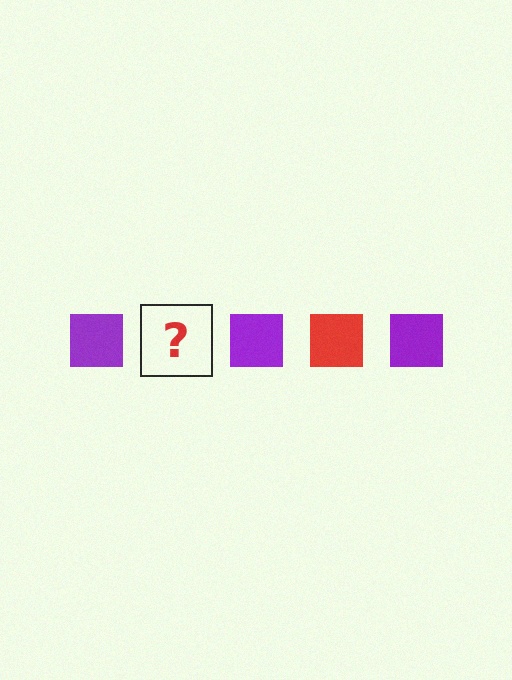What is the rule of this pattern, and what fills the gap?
The rule is that the pattern cycles through purple, red squares. The gap should be filled with a red square.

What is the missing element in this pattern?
The missing element is a red square.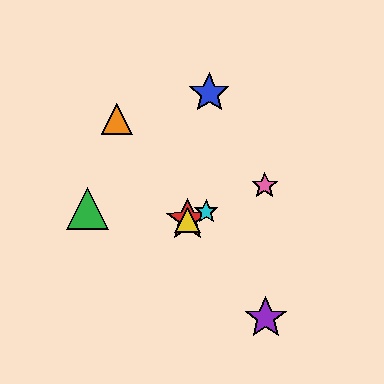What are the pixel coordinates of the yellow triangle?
The yellow triangle is at (187, 220).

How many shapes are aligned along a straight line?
4 shapes (the red star, the yellow triangle, the cyan star, the pink star) are aligned along a straight line.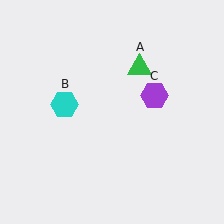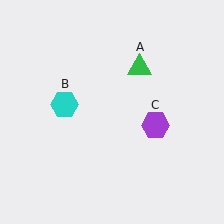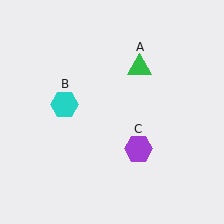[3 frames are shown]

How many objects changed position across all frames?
1 object changed position: purple hexagon (object C).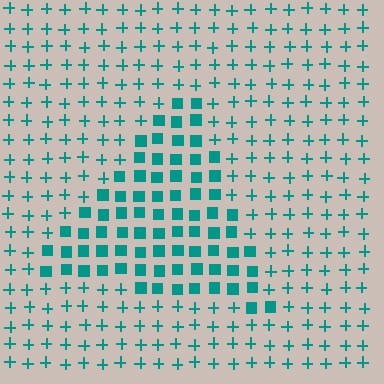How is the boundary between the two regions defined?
The boundary is defined by a change in element shape: squares inside vs. plus signs outside. All elements share the same color and spacing.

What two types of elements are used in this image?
The image uses squares inside the triangle region and plus signs outside it.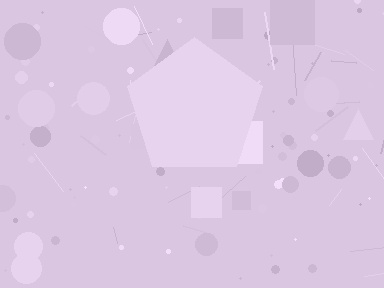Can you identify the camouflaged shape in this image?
The camouflaged shape is a pentagon.